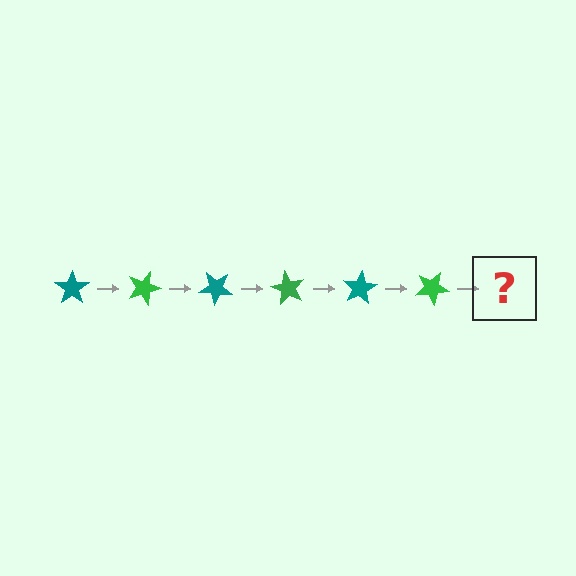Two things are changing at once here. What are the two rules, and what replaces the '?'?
The two rules are that it rotates 20 degrees each step and the color cycles through teal and green. The '?' should be a teal star, rotated 120 degrees from the start.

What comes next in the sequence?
The next element should be a teal star, rotated 120 degrees from the start.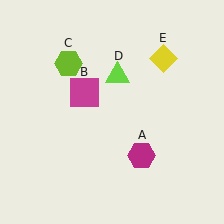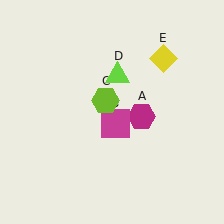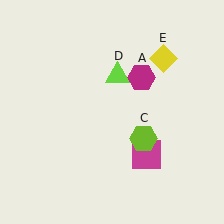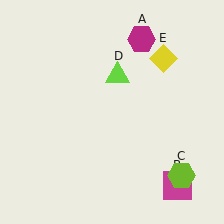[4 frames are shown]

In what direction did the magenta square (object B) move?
The magenta square (object B) moved down and to the right.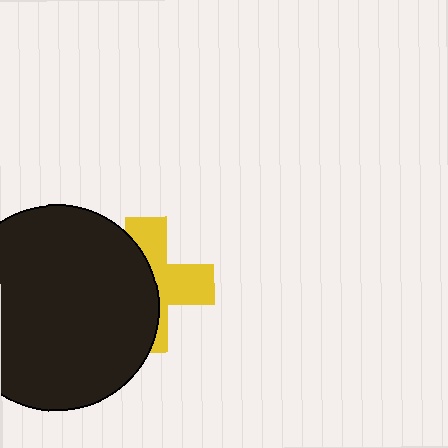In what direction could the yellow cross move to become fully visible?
The yellow cross could move right. That would shift it out from behind the black circle entirely.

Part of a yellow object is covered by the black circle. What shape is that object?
It is a cross.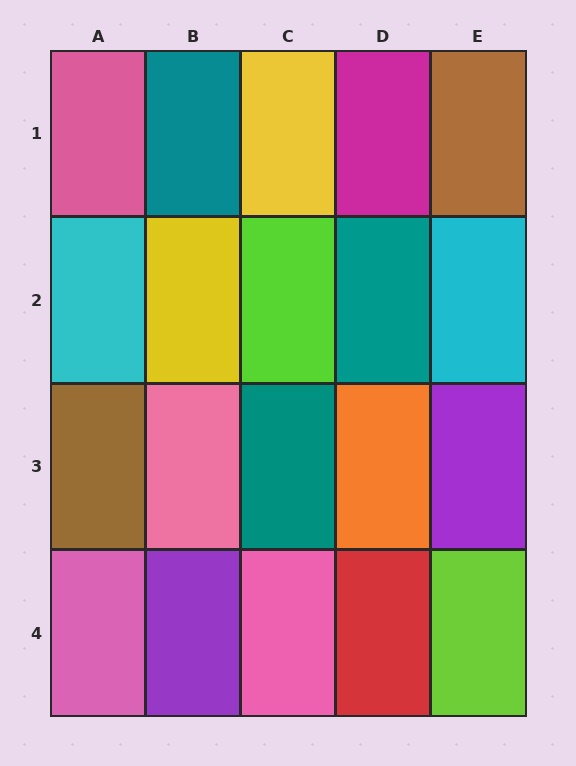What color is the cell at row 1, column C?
Yellow.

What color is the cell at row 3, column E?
Purple.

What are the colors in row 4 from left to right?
Pink, purple, pink, red, lime.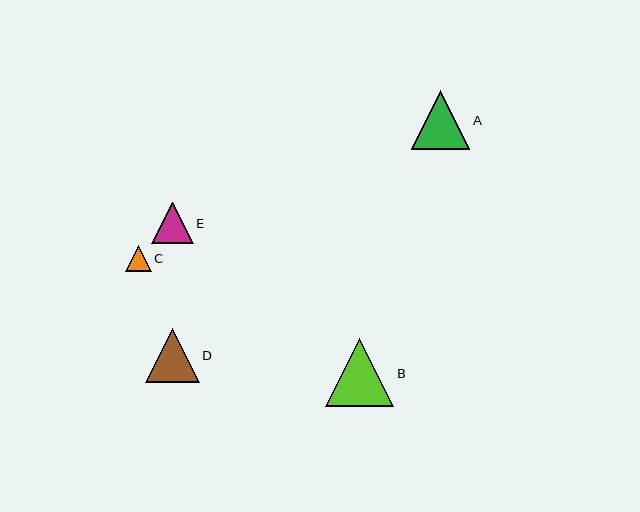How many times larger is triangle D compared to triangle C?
Triangle D is approximately 2.1 times the size of triangle C.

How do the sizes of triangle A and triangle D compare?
Triangle A and triangle D are approximately the same size.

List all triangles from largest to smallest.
From largest to smallest: B, A, D, E, C.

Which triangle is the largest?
Triangle B is the largest with a size of approximately 69 pixels.